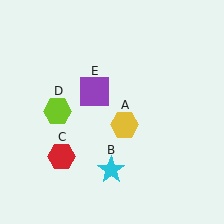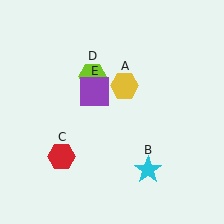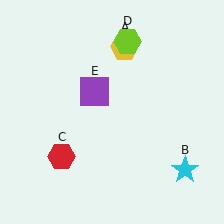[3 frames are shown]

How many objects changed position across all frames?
3 objects changed position: yellow hexagon (object A), cyan star (object B), lime hexagon (object D).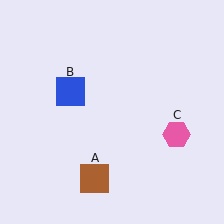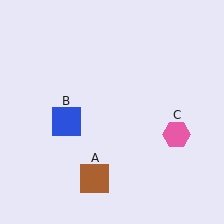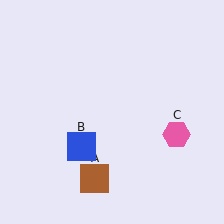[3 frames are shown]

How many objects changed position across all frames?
1 object changed position: blue square (object B).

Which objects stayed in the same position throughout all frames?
Brown square (object A) and pink hexagon (object C) remained stationary.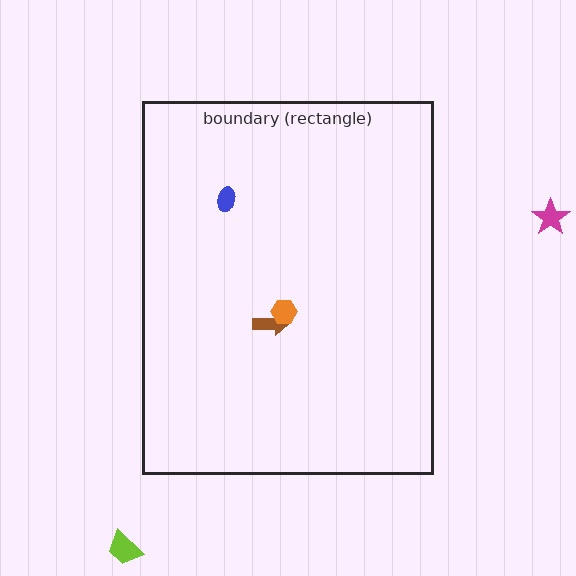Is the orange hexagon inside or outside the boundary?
Inside.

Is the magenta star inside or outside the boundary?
Outside.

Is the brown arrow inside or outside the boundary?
Inside.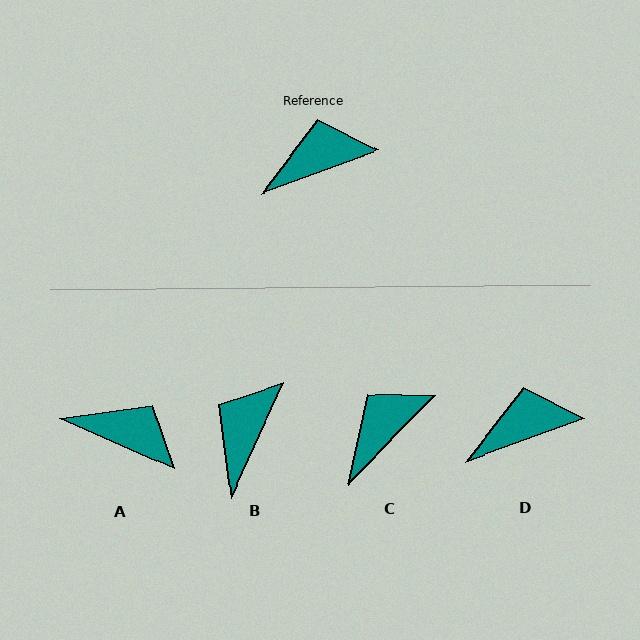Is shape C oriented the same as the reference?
No, it is off by about 26 degrees.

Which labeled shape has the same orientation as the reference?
D.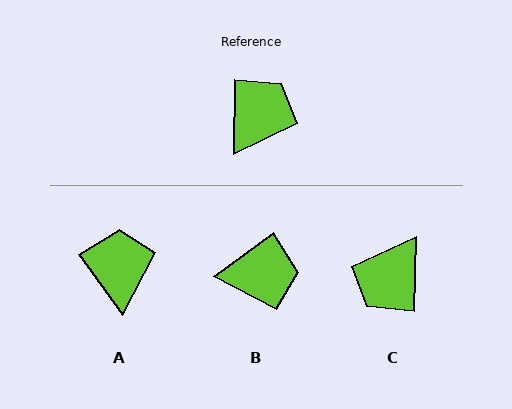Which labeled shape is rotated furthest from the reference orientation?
C, about 179 degrees away.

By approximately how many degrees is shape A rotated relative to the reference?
Approximately 36 degrees counter-clockwise.